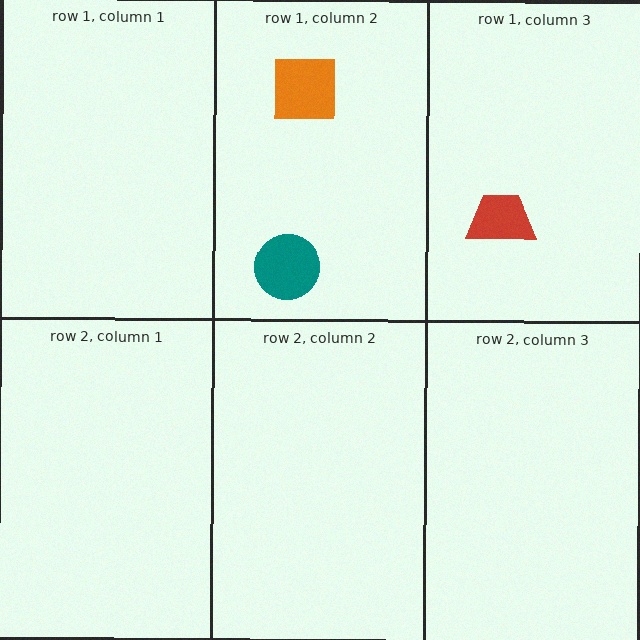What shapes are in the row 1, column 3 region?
The red trapezoid.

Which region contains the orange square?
The row 1, column 2 region.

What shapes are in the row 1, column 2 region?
The teal circle, the orange square.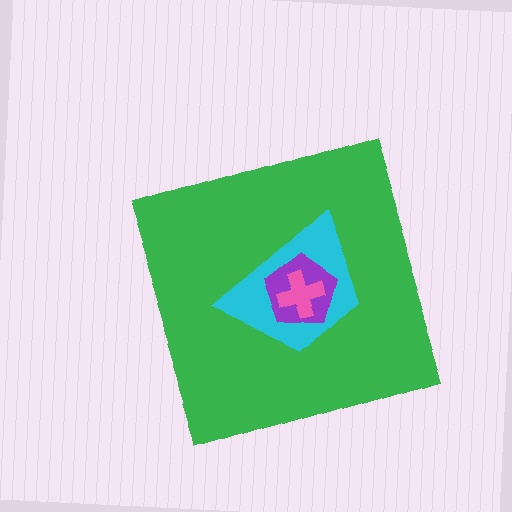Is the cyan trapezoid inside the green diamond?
Yes.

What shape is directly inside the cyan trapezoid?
The purple pentagon.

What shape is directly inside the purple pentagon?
The pink cross.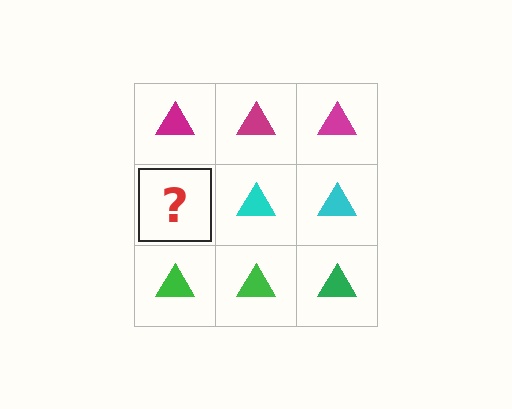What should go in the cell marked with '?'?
The missing cell should contain a cyan triangle.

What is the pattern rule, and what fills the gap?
The rule is that each row has a consistent color. The gap should be filled with a cyan triangle.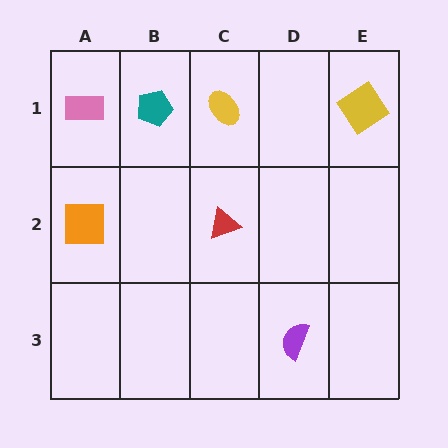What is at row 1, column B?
A teal pentagon.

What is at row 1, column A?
A pink rectangle.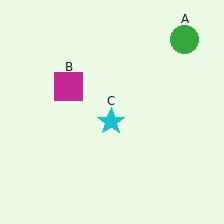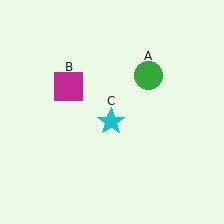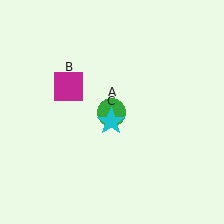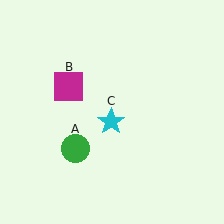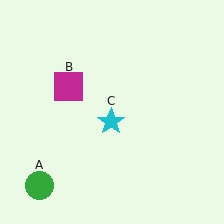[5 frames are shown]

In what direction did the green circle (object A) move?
The green circle (object A) moved down and to the left.